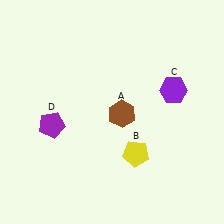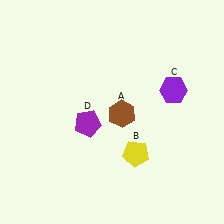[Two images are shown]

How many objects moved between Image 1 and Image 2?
1 object moved between the two images.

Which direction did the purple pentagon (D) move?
The purple pentagon (D) moved right.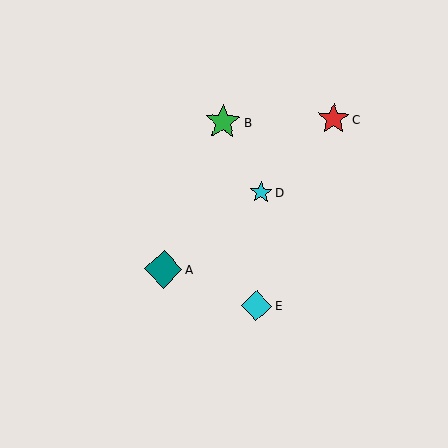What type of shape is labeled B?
Shape B is a green star.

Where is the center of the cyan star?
The center of the cyan star is at (261, 193).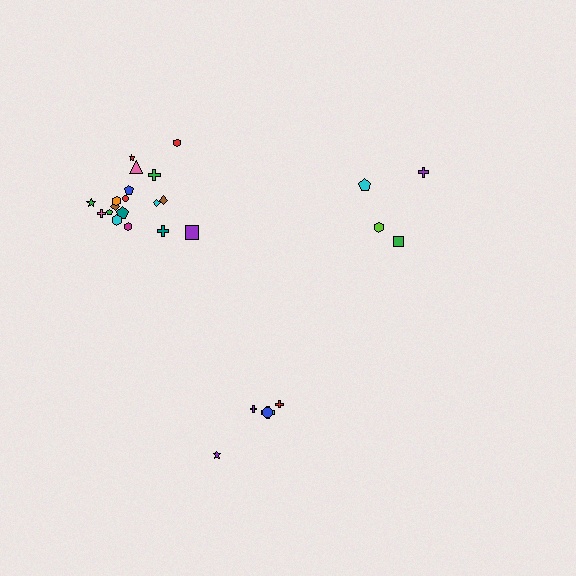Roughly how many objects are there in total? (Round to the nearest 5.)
Roughly 25 objects in total.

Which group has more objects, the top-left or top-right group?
The top-left group.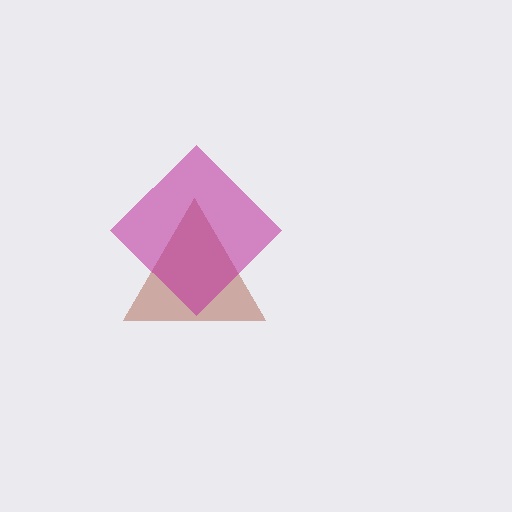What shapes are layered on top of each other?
The layered shapes are: a brown triangle, a magenta diamond.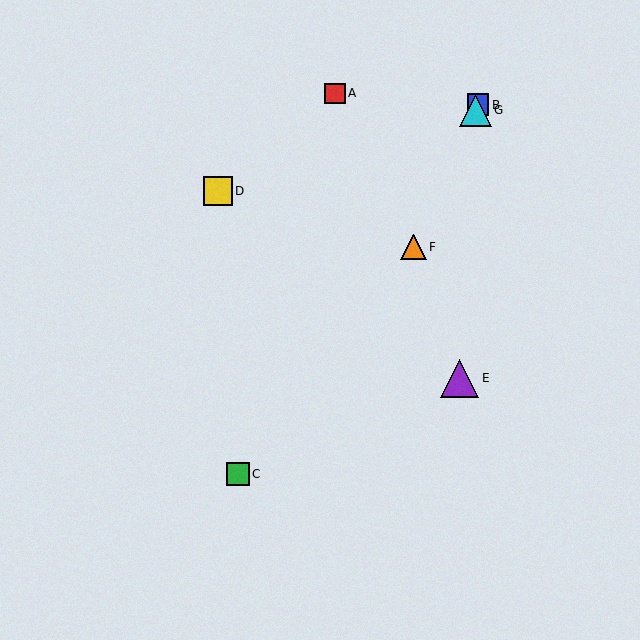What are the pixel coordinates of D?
Object D is at (218, 191).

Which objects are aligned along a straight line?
Objects B, F, G are aligned along a straight line.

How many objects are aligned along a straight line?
3 objects (B, F, G) are aligned along a straight line.